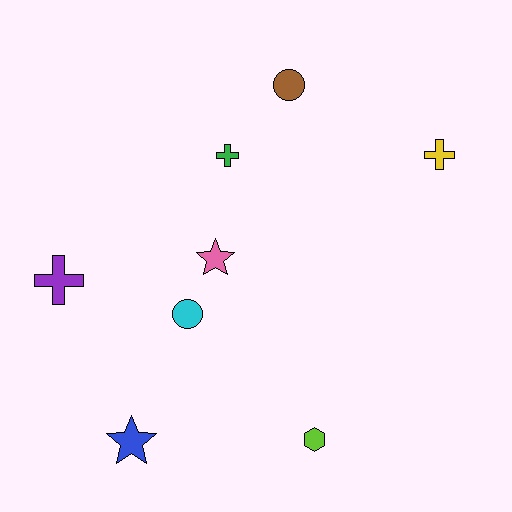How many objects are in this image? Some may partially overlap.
There are 8 objects.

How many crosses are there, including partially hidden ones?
There are 3 crosses.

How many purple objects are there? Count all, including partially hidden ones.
There is 1 purple object.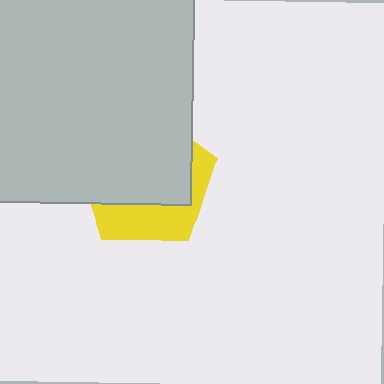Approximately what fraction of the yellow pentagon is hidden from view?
Roughly 65% of the yellow pentagon is hidden behind the light gray square.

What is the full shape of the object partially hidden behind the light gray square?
The partially hidden object is a yellow pentagon.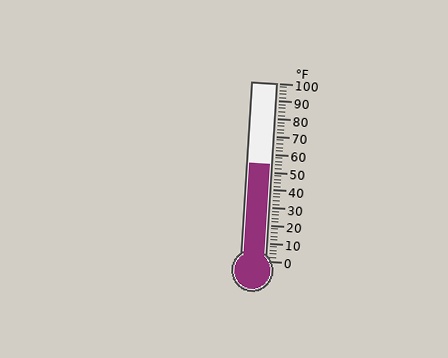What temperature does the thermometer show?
The thermometer shows approximately 54°F.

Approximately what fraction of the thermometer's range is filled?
The thermometer is filled to approximately 55% of its range.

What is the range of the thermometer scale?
The thermometer scale ranges from 0°F to 100°F.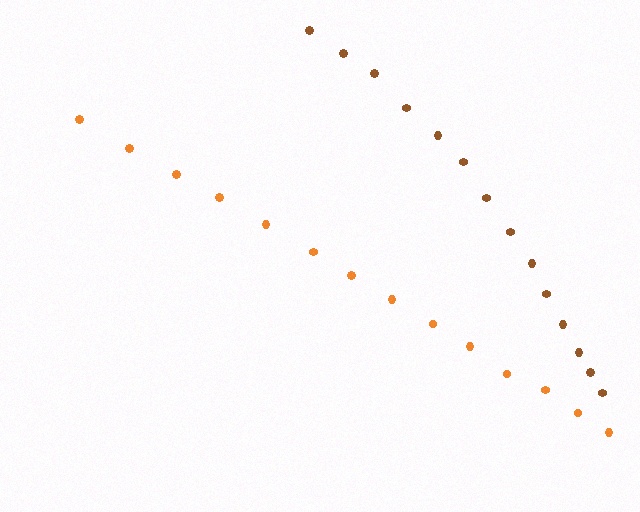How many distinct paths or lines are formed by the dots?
There are 2 distinct paths.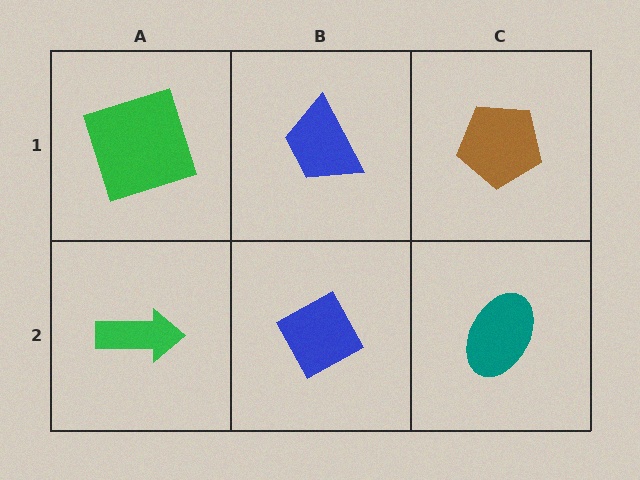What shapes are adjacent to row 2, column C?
A brown pentagon (row 1, column C), a blue diamond (row 2, column B).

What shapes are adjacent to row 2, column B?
A blue trapezoid (row 1, column B), a green arrow (row 2, column A), a teal ellipse (row 2, column C).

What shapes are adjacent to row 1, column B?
A blue diamond (row 2, column B), a green square (row 1, column A), a brown pentagon (row 1, column C).